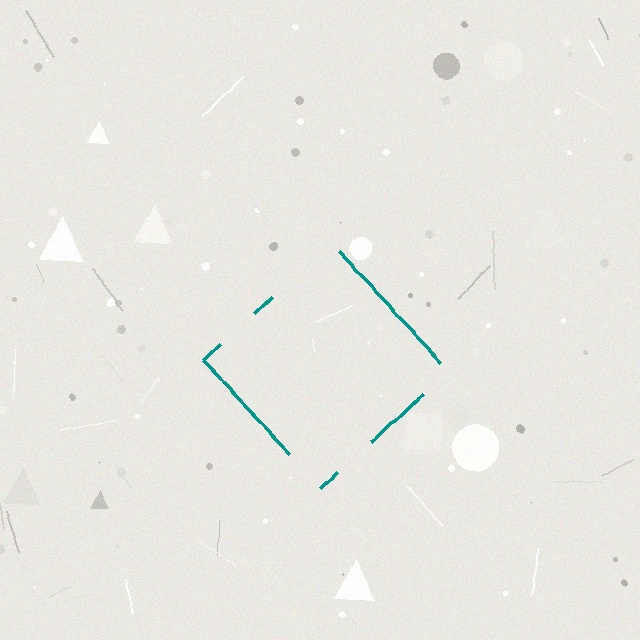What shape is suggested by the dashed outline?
The dashed outline suggests a diamond.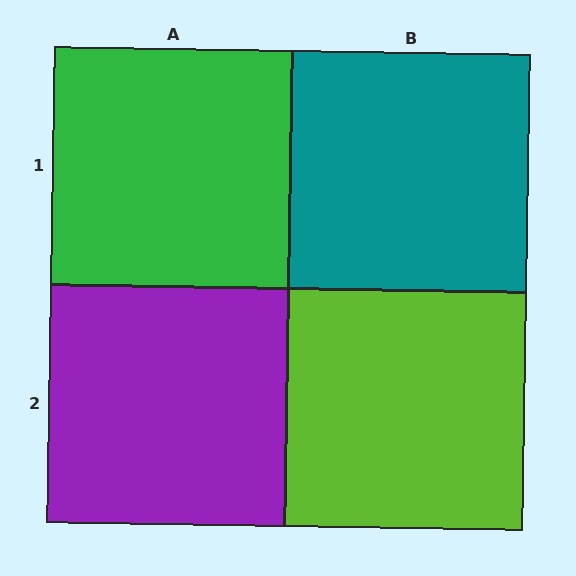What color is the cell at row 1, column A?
Green.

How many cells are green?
1 cell is green.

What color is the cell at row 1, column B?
Teal.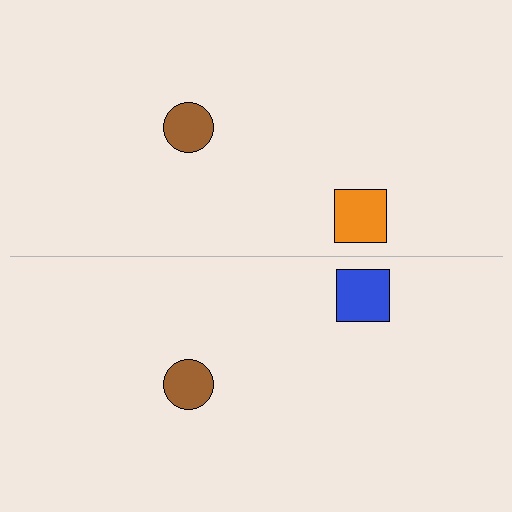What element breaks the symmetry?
The blue square on the bottom side breaks the symmetry — its mirror counterpart is orange.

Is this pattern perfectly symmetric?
No, the pattern is not perfectly symmetric. The blue square on the bottom side breaks the symmetry — its mirror counterpart is orange.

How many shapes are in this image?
There are 4 shapes in this image.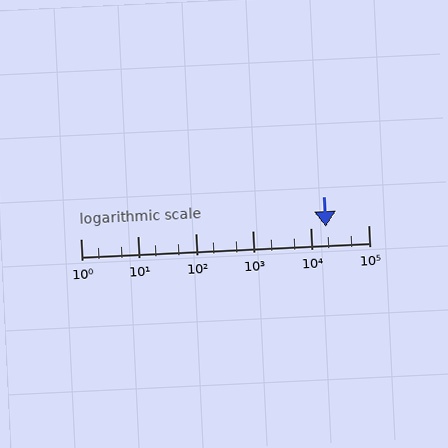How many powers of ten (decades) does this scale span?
The scale spans 5 decades, from 1 to 100000.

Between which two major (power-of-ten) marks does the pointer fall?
The pointer is between 10000 and 100000.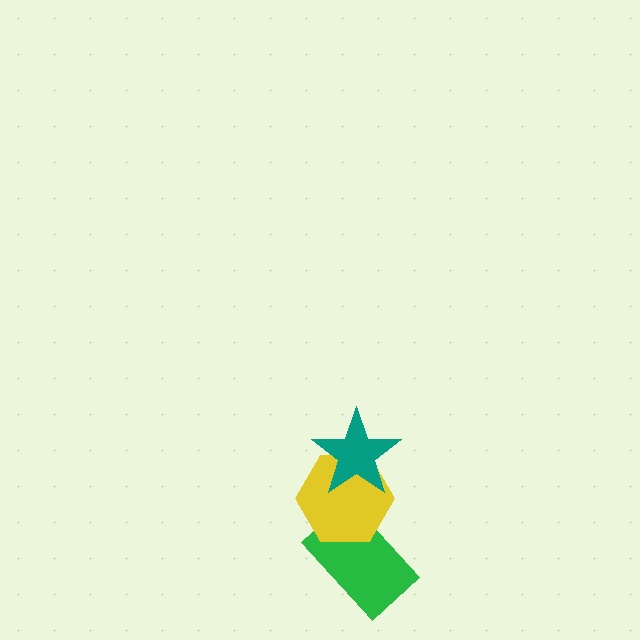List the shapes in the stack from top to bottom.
From top to bottom: the teal star, the yellow hexagon, the green rectangle.